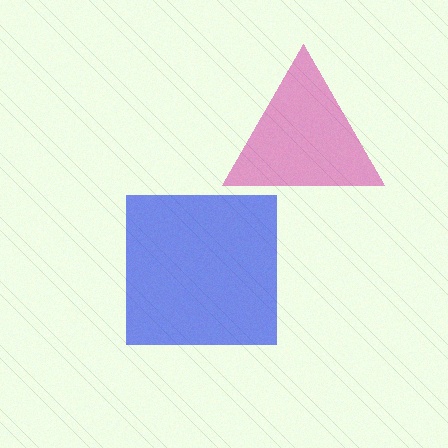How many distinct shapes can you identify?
There are 2 distinct shapes: a magenta triangle, a blue square.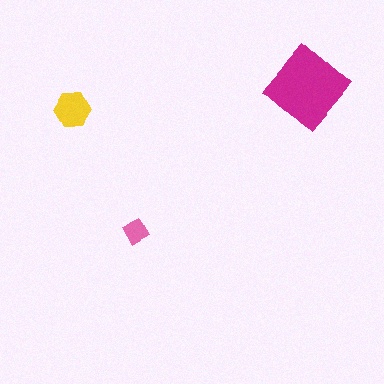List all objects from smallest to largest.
The pink diamond, the yellow hexagon, the magenta diamond.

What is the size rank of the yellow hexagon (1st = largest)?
2nd.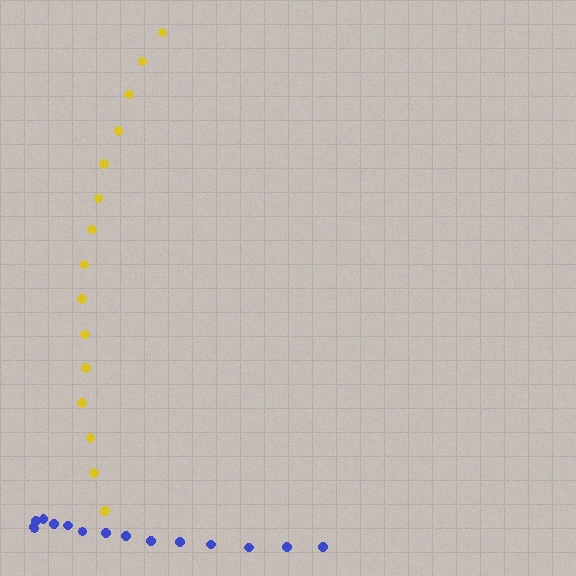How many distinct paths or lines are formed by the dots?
There are 2 distinct paths.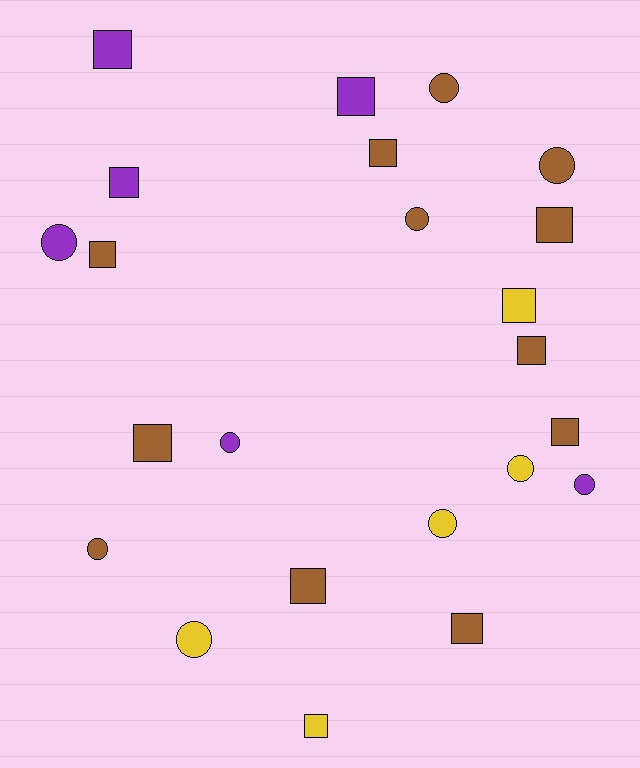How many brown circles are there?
There are 4 brown circles.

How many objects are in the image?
There are 23 objects.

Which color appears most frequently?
Brown, with 12 objects.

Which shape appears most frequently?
Square, with 13 objects.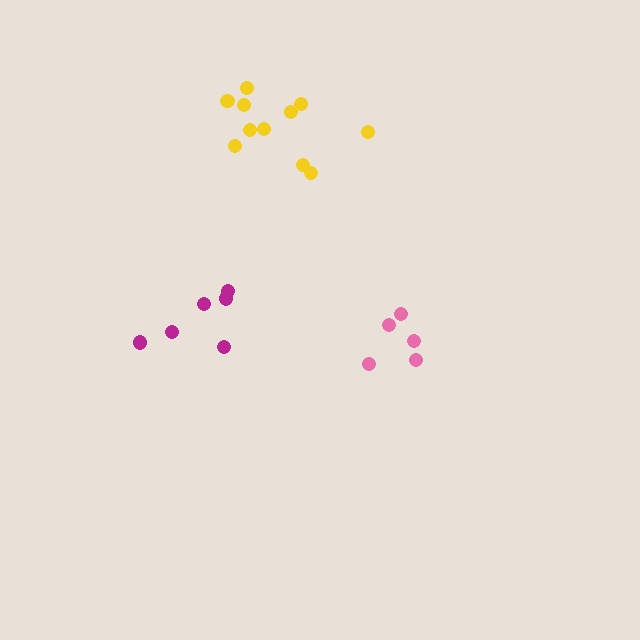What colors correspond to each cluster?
The clusters are colored: pink, magenta, yellow.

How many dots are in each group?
Group 1: 5 dots, Group 2: 6 dots, Group 3: 11 dots (22 total).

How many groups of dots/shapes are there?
There are 3 groups.